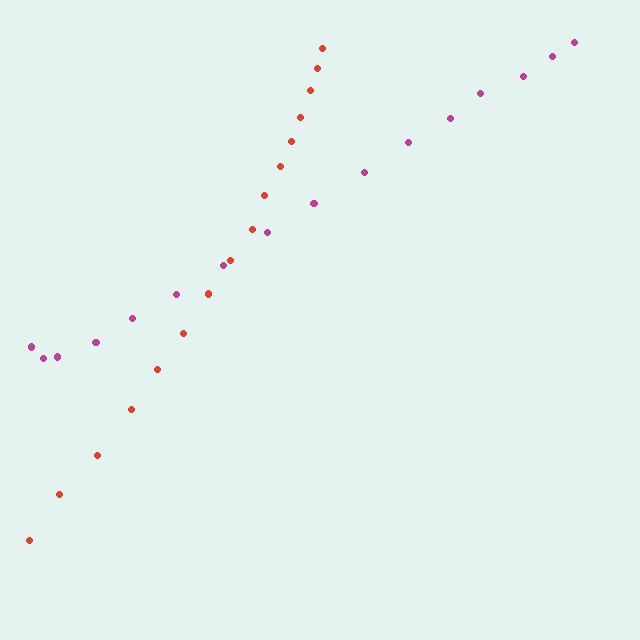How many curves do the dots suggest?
There are 2 distinct paths.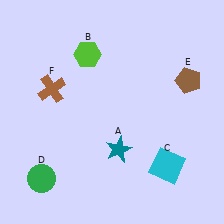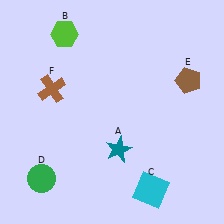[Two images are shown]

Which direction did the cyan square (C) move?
The cyan square (C) moved down.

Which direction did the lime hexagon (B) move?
The lime hexagon (B) moved left.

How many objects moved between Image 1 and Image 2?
2 objects moved between the two images.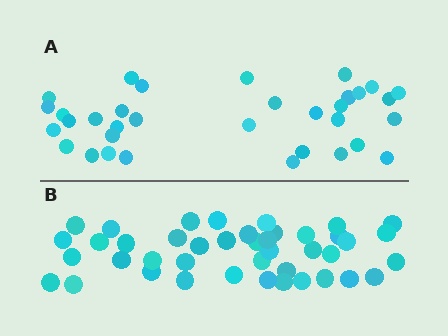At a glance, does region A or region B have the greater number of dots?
Region B (the bottom region) has more dots.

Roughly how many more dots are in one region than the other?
Region B has roughly 8 or so more dots than region A.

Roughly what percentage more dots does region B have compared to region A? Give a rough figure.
About 25% more.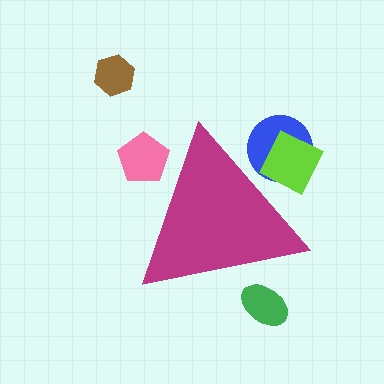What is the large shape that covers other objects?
A magenta triangle.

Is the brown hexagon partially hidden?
No, the brown hexagon is fully visible.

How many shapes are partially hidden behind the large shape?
4 shapes are partially hidden.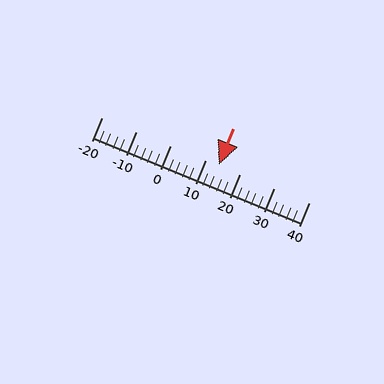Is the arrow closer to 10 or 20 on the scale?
The arrow is closer to 10.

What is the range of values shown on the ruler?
The ruler shows values from -20 to 40.